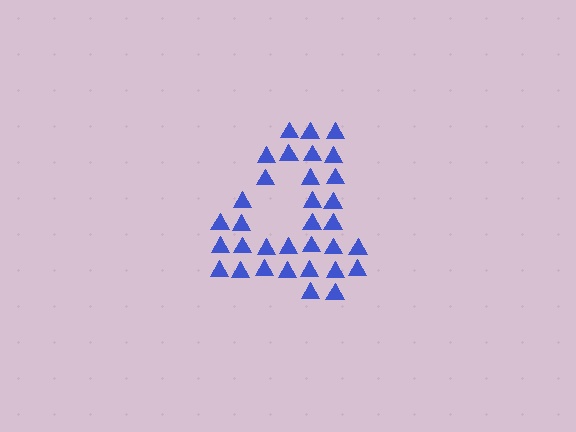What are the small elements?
The small elements are triangles.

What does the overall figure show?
The overall figure shows the digit 4.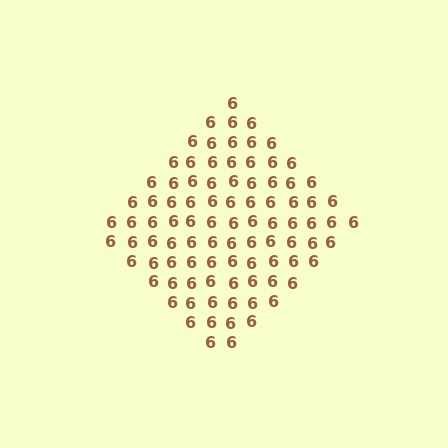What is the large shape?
The large shape is a diamond.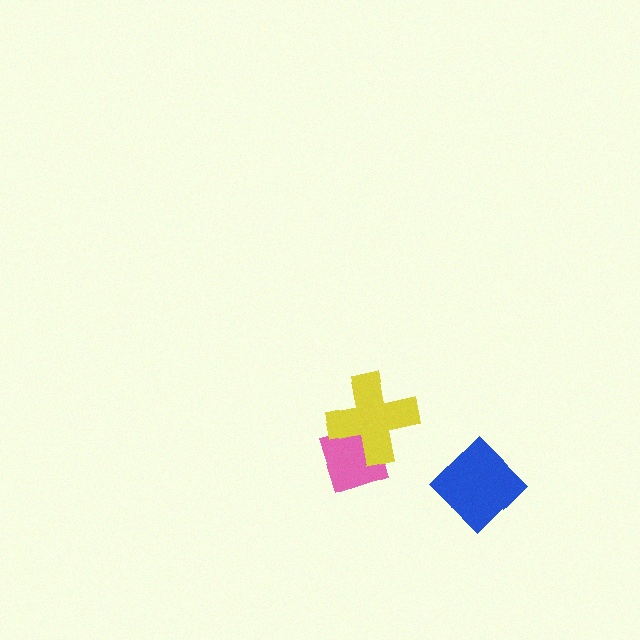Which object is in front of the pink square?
The yellow cross is in front of the pink square.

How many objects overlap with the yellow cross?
1 object overlaps with the yellow cross.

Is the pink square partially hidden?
Yes, it is partially covered by another shape.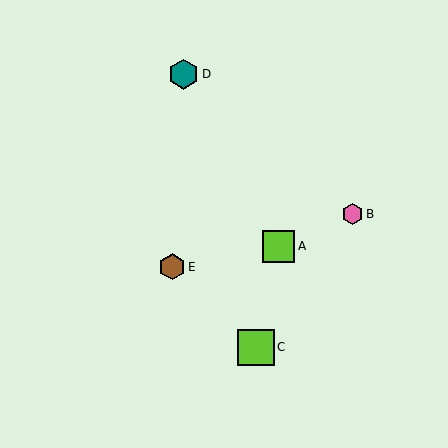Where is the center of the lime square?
The center of the lime square is at (279, 246).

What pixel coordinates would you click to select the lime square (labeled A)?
Click at (279, 246) to select the lime square A.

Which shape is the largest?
The lime square (labeled C) is the largest.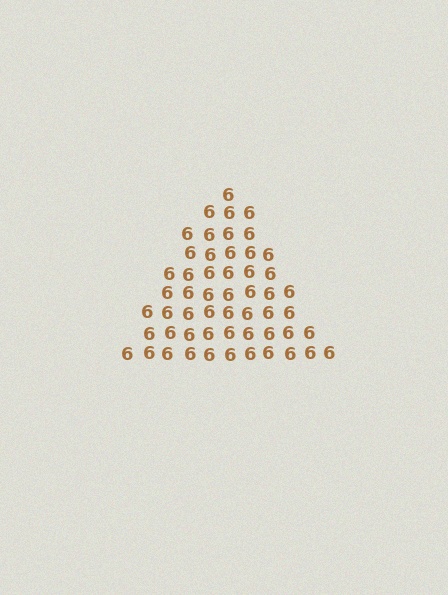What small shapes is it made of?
It is made of small digit 6's.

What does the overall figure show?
The overall figure shows a triangle.